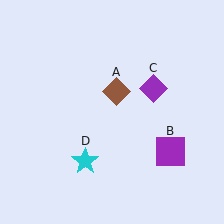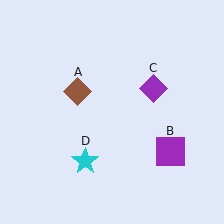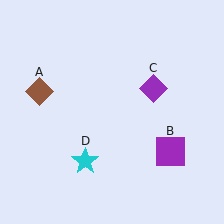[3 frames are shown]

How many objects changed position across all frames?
1 object changed position: brown diamond (object A).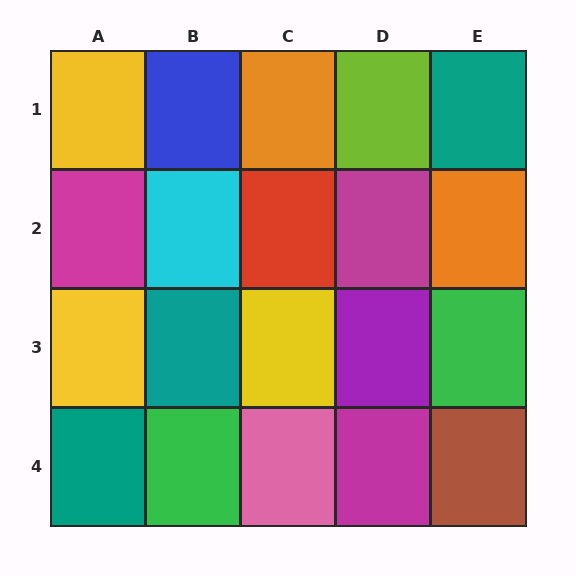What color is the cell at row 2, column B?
Cyan.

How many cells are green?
2 cells are green.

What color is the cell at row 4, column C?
Pink.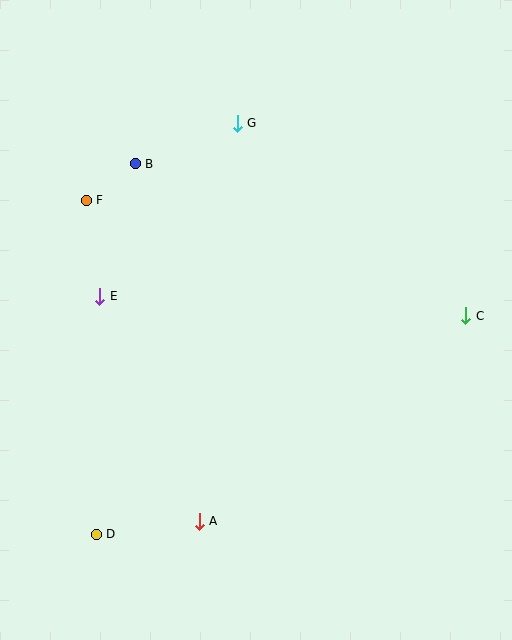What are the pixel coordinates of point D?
Point D is at (96, 534).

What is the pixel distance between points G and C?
The distance between G and C is 299 pixels.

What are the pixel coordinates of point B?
Point B is at (135, 164).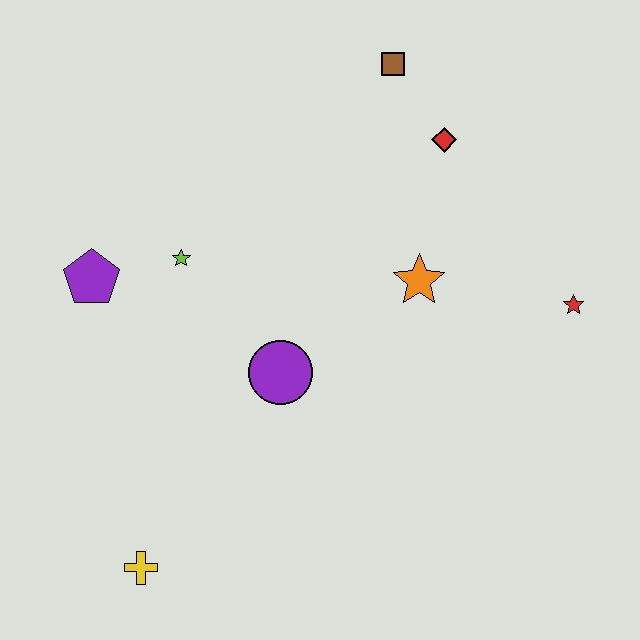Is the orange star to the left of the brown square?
No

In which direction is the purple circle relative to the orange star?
The purple circle is to the left of the orange star.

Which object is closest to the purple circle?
The lime star is closest to the purple circle.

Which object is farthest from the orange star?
The yellow cross is farthest from the orange star.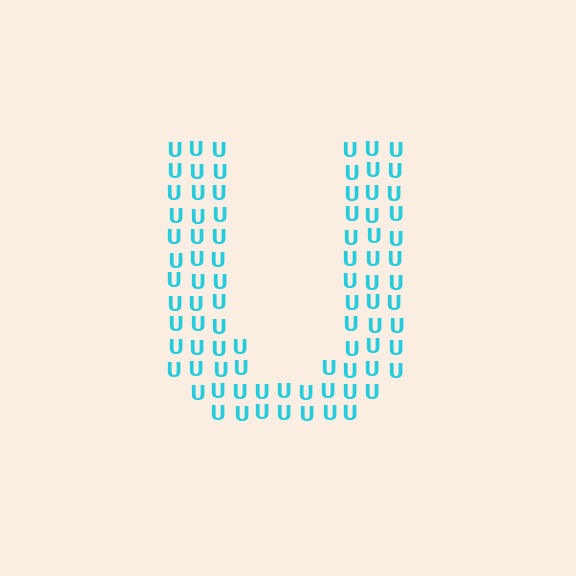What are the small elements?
The small elements are letter U's.